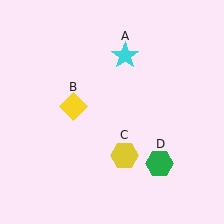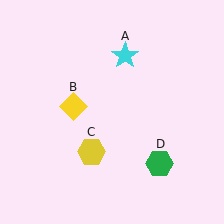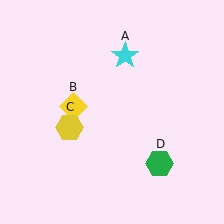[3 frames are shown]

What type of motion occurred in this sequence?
The yellow hexagon (object C) rotated clockwise around the center of the scene.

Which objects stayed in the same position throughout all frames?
Cyan star (object A) and yellow diamond (object B) and green hexagon (object D) remained stationary.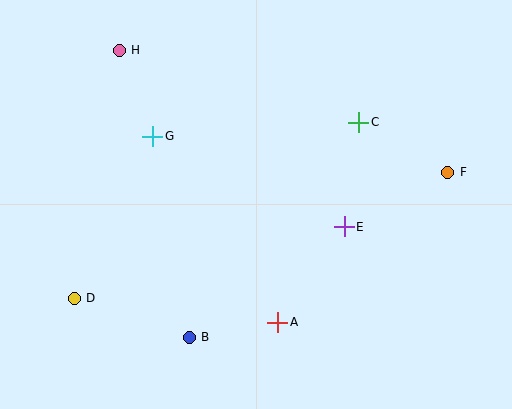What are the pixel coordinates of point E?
Point E is at (344, 227).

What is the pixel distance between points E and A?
The distance between E and A is 116 pixels.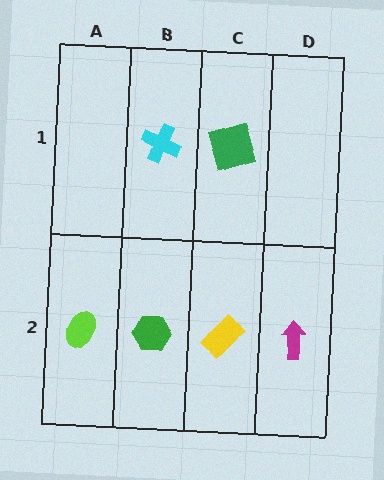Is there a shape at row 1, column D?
No, that cell is empty.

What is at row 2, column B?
A green hexagon.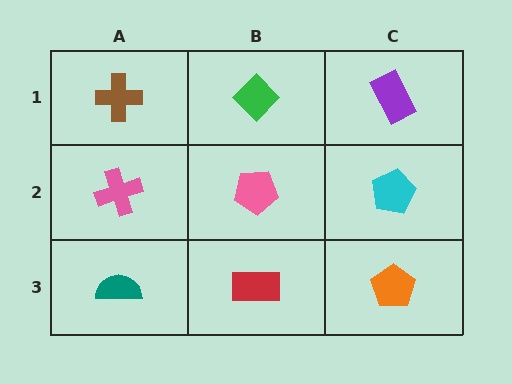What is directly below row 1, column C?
A cyan pentagon.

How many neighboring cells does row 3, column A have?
2.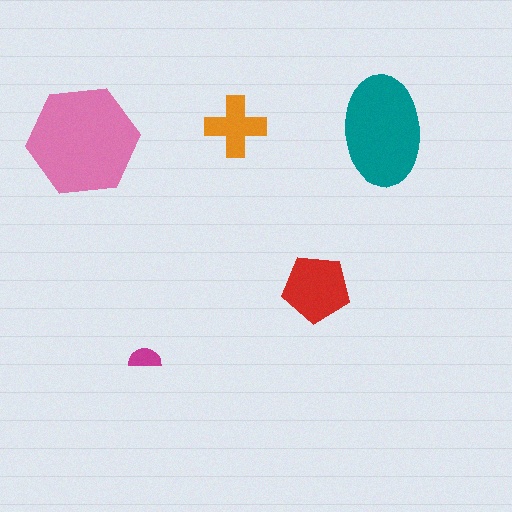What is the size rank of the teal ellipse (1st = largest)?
2nd.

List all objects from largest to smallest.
The pink hexagon, the teal ellipse, the red pentagon, the orange cross, the magenta semicircle.